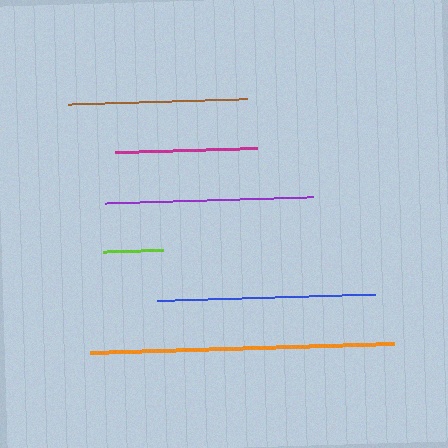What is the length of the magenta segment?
The magenta segment is approximately 142 pixels long.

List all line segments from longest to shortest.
From longest to shortest: orange, blue, purple, brown, magenta, lime.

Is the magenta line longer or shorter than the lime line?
The magenta line is longer than the lime line.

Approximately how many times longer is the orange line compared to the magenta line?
The orange line is approximately 2.1 times the length of the magenta line.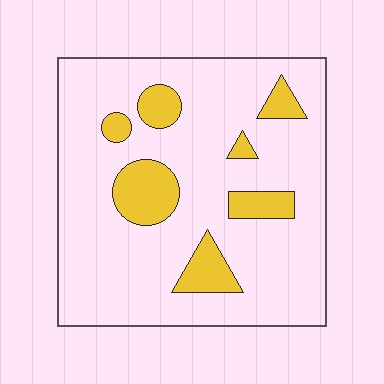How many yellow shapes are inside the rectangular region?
7.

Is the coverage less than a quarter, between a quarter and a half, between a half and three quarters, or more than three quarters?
Less than a quarter.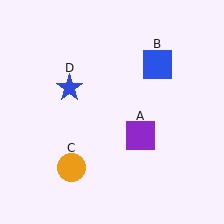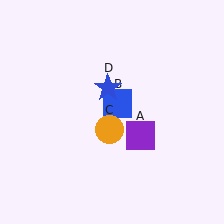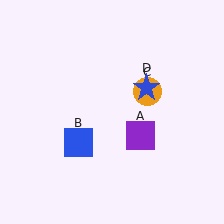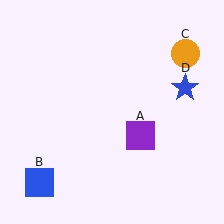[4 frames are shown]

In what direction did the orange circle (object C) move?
The orange circle (object C) moved up and to the right.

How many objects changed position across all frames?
3 objects changed position: blue square (object B), orange circle (object C), blue star (object D).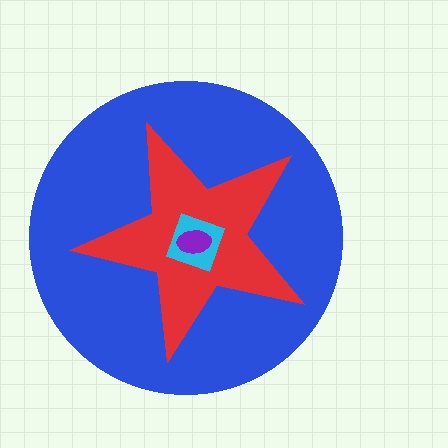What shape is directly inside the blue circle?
The red star.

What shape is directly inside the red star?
The cyan diamond.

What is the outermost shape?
The blue circle.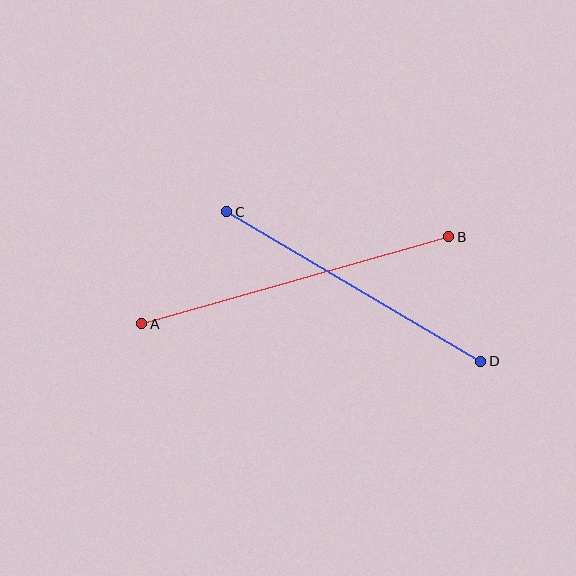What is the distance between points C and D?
The distance is approximately 295 pixels.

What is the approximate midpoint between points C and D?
The midpoint is at approximately (354, 286) pixels.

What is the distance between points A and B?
The distance is approximately 319 pixels.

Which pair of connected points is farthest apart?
Points A and B are farthest apart.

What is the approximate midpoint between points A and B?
The midpoint is at approximately (295, 280) pixels.